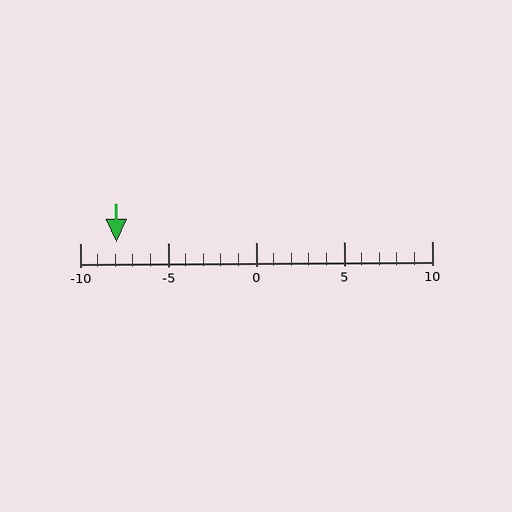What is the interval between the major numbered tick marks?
The major tick marks are spaced 5 units apart.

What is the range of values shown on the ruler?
The ruler shows values from -10 to 10.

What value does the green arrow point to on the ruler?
The green arrow points to approximately -8.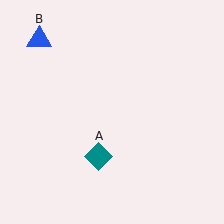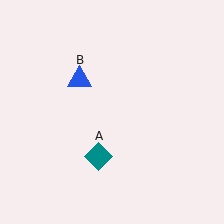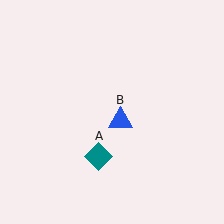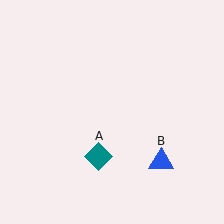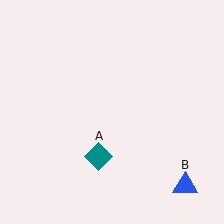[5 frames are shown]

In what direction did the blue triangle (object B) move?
The blue triangle (object B) moved down and to the right.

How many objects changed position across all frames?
1 object changed position: blue triangle (object B).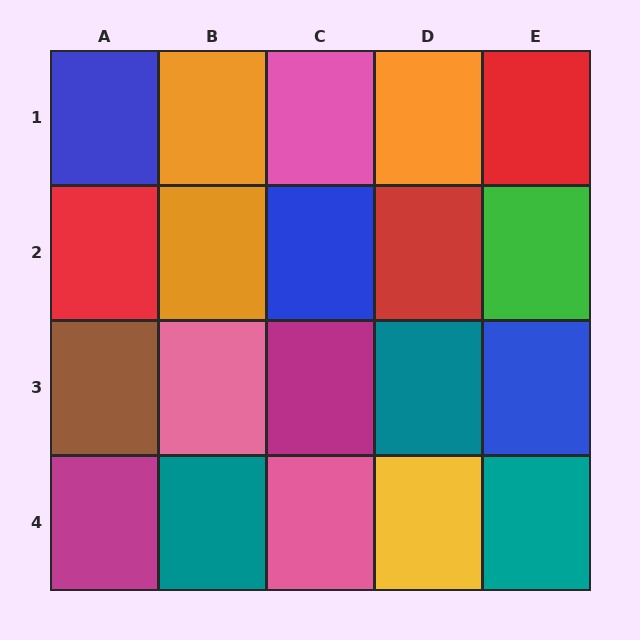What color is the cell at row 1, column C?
Pink.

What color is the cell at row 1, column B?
Orange.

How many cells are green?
1 cell is green.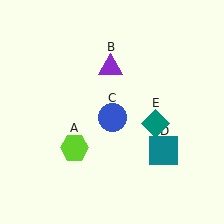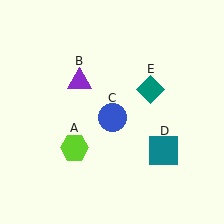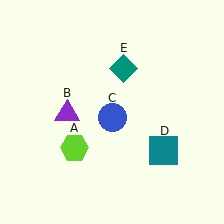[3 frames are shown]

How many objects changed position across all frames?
2 objects changed position: purple triangle (object B), teal diamond (object E).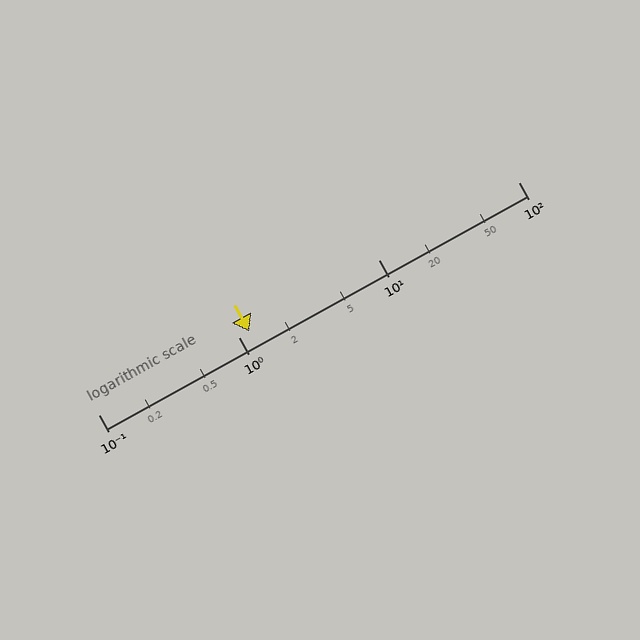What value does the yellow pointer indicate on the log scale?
The pointer indicates approximately 1.2.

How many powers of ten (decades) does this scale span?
The scale spans 3 decades, from 0.1 to 100.